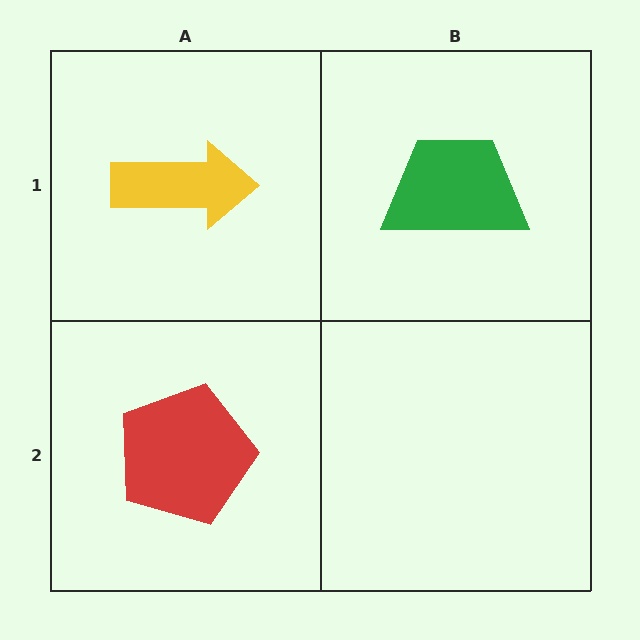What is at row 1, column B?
A green trapezoid.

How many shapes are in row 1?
2 shapes.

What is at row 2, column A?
A red pentagon.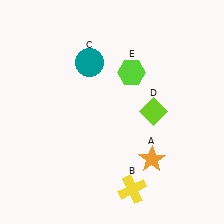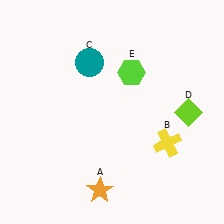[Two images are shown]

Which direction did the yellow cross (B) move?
The yellow cross (B) moved up.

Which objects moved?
The objects that moved are: the orange star (A), the yellow cross (B), the lime diamond (D).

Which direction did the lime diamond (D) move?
The lime diamond (D) moved right.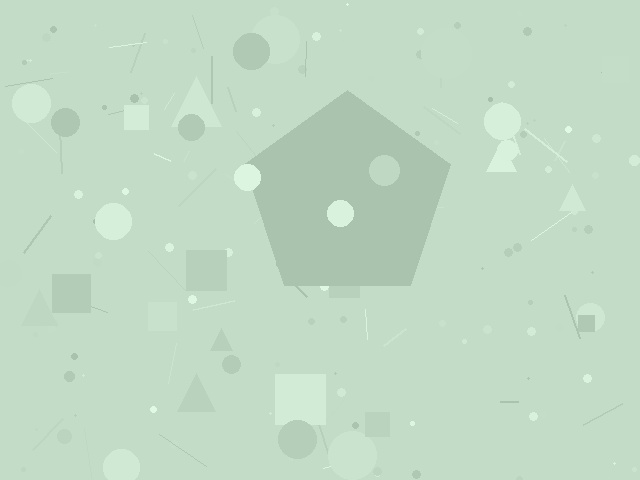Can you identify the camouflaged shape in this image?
The camouflaged shape is a pentagon.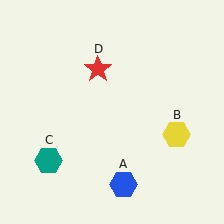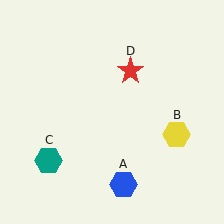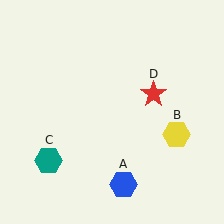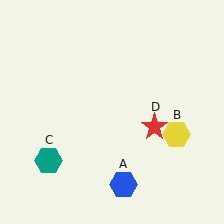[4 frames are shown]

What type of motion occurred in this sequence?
The red star (object D) rotated clockwise around the center of the scene.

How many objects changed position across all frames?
1 object changed position: red star (object D).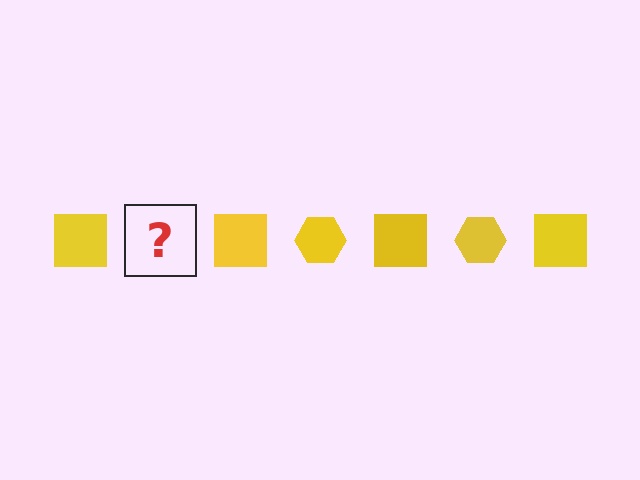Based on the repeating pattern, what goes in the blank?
The blank should be a yellow hexagon.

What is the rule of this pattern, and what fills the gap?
The rule is that the pattern cycles through square, hexagon shapes in yellow. The gap should be filled with a yellow hexagon.